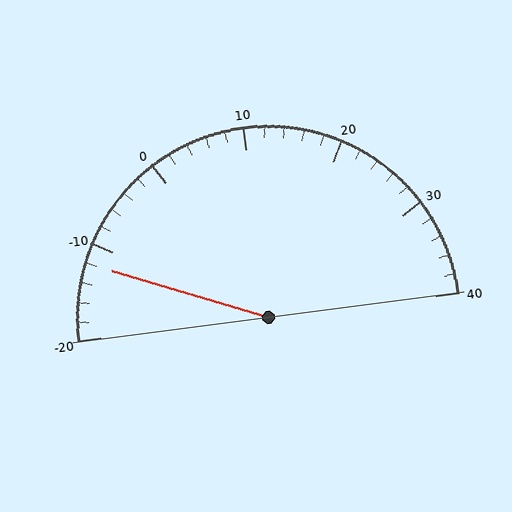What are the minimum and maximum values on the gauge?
The gauge ranges from -20 to 40.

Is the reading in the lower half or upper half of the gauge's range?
The reading is in the lower half of the range (-20 to 40).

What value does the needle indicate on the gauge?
The needle indicates approximately -12.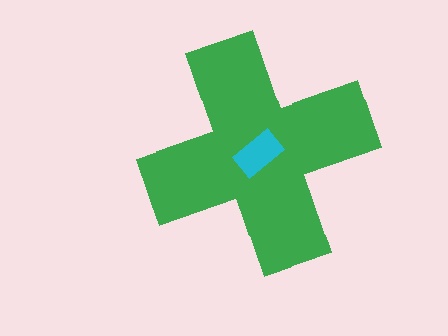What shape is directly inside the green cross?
The cyan rectangle.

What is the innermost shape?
The cyan rectangle.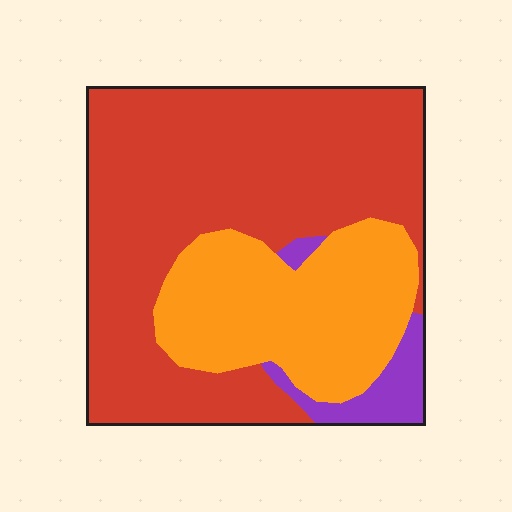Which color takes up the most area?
Red, at roughly 65%.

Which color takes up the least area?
Purple, at roughly 5%.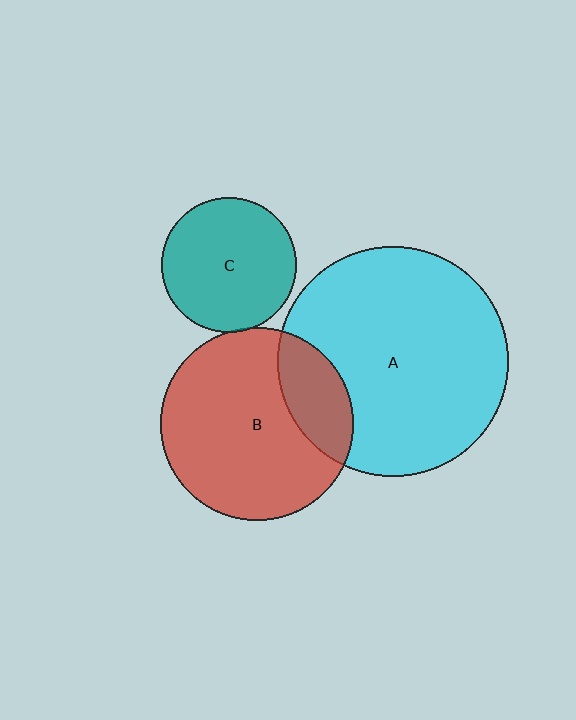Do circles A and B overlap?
Yes.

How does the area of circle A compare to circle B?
Approximately 1.4 times.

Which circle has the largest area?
Circle A (cyan).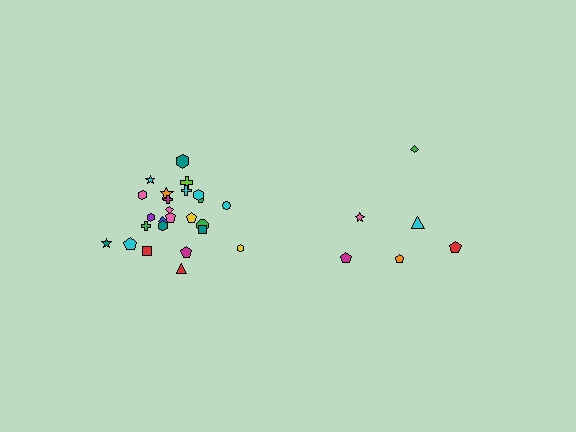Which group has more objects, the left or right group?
The left group.